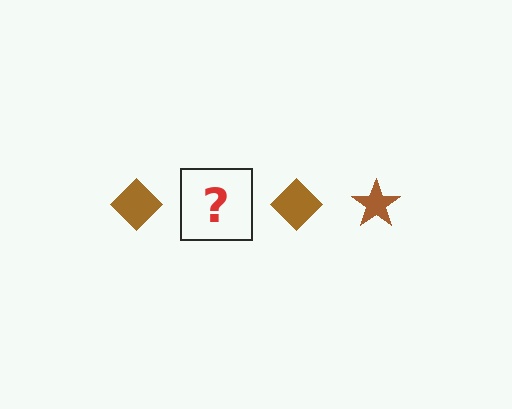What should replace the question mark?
The question mark should be replaced with a brown star.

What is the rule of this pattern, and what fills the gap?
The rule is that the pattern cycles through diamond, star shapes in brown. The gap should be filled with a brown star.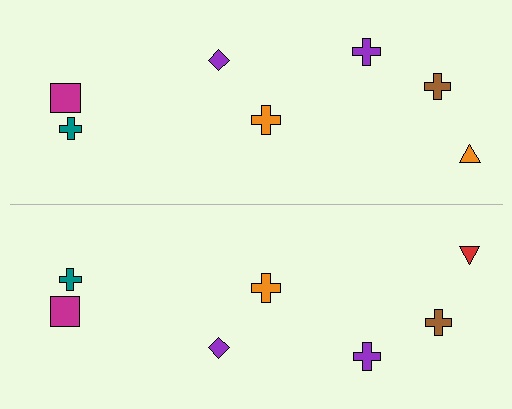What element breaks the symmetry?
The red triangle on the bottom side breaks the symmetry — its mirror counterpart is orange.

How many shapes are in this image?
There are 14 shapes in this image.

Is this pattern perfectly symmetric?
No, the pattern is not perfectly symmetric. The red triangle on the bottom side breaks the symmetry — its mirror counterpart is orange.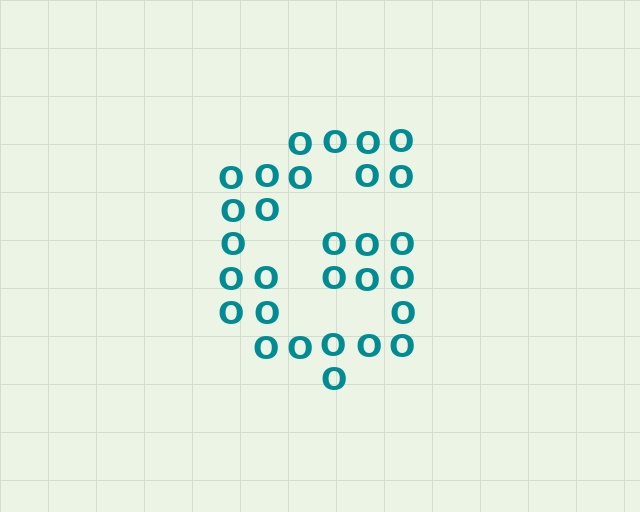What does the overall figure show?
The overall figure shows the letter G.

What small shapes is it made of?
It is made of small letter O's.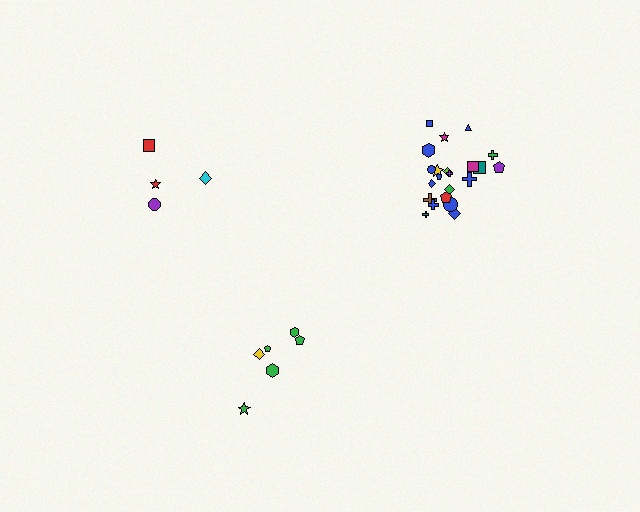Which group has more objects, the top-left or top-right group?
The top-right group.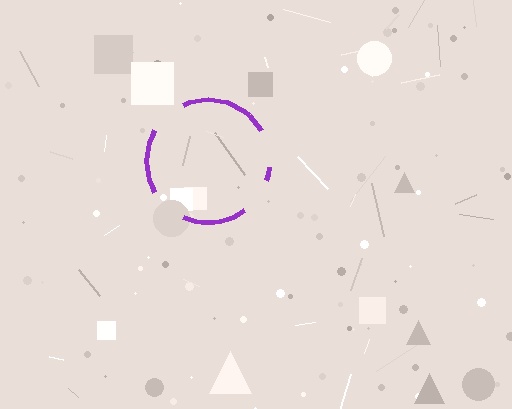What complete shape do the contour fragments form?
The contour fragments form a circle.